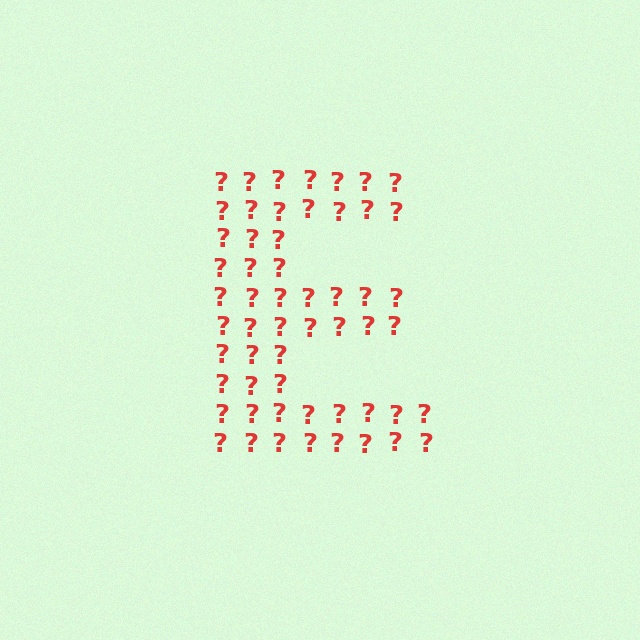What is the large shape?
The large shape is the letter E.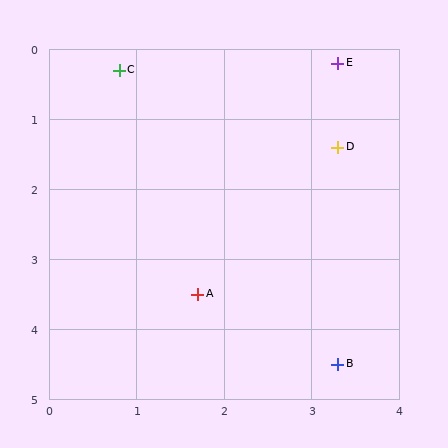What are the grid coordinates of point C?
Point C is at approximately (0.8, 0.3).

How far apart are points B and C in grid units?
Points B and C are about 4.9 grid units apart.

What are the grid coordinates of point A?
Point A is at approximately (1.7, 3.5).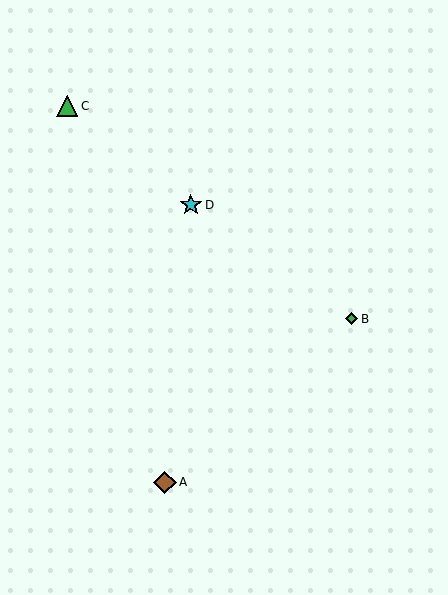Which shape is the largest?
The brown diamond (labeled A) is the largest.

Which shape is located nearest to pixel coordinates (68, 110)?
The green triangle (labeled C) at (67, 106) is nearest to that location.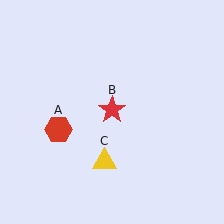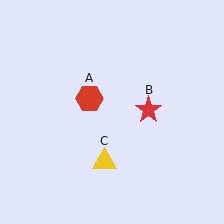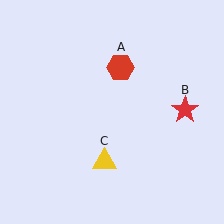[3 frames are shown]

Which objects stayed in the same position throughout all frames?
Yellow triangle (object C) remained stationary.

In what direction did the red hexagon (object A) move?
The red hexagon (object A) moved up and to the right.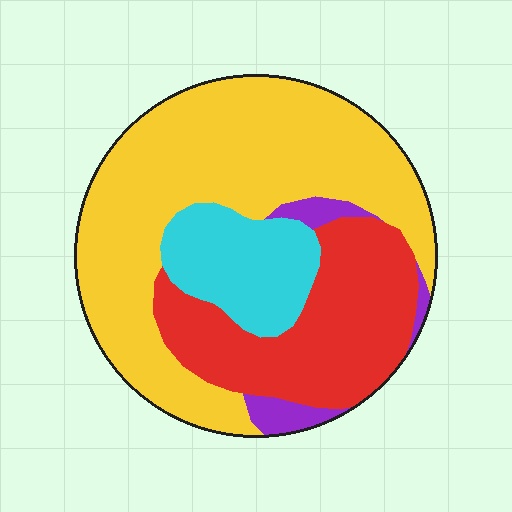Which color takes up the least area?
Purple, at roughly 5%.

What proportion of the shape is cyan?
Cyan covers roughly 15% of the shape.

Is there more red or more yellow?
Yellow.